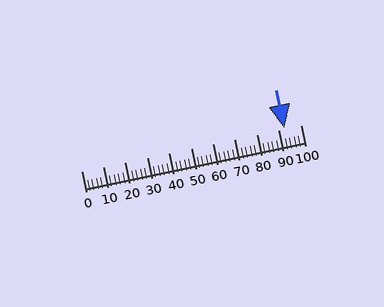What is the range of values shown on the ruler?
The ruler shows values from 0 to 100.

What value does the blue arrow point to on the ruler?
The blue arrow points to approximately 93.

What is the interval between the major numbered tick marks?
The major tick marks are spaced 10 units apart.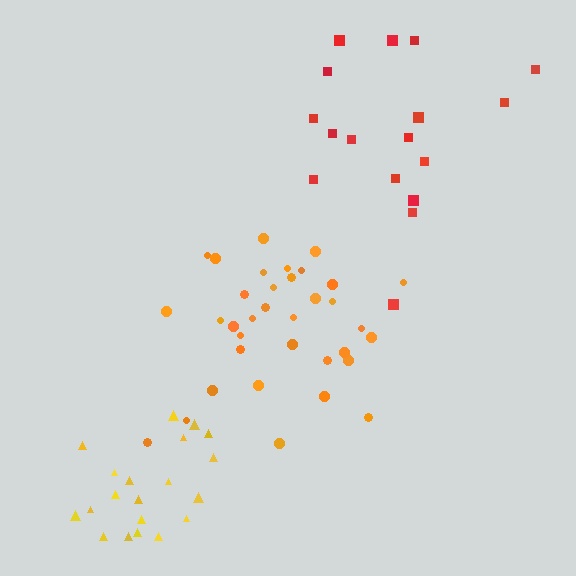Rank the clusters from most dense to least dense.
yellow, orange, red.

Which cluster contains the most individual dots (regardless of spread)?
Orange (35).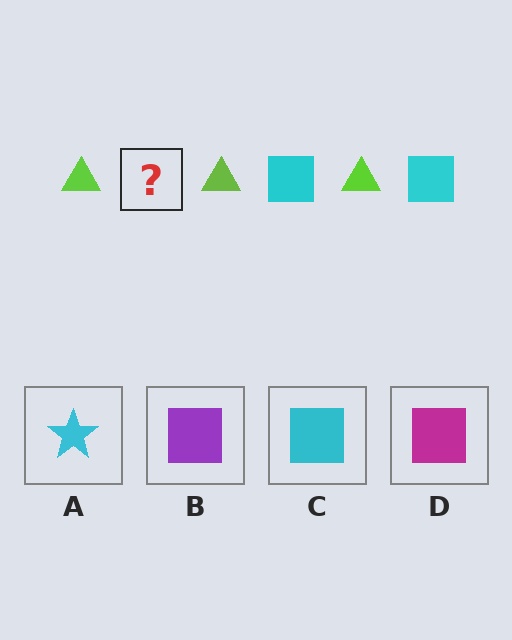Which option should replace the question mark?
Option C.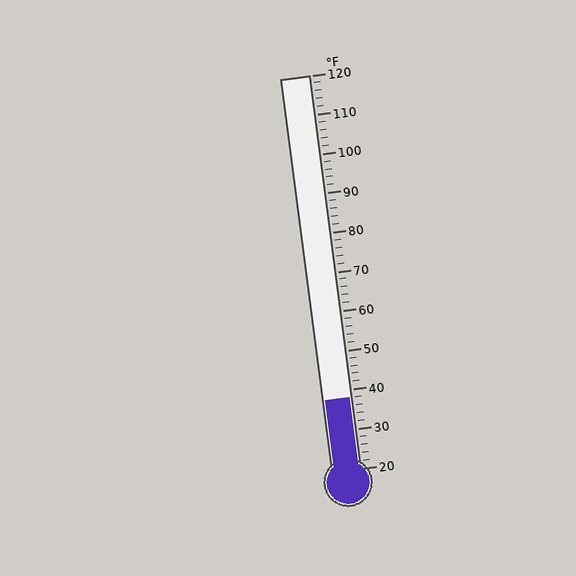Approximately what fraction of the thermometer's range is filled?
The thermometer is filled to approximately 20% of its range.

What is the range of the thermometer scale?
The thermometer scale ranges from 20°F to 120°F.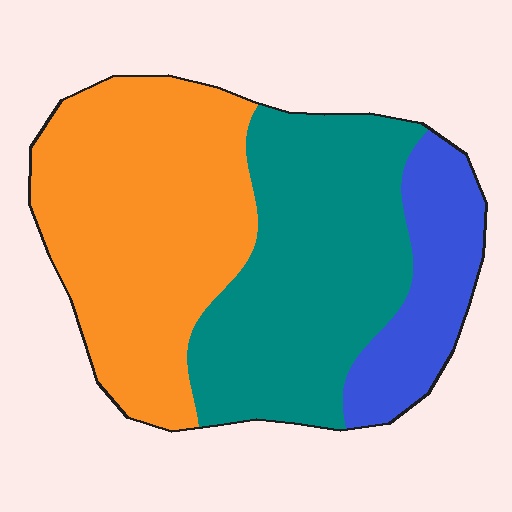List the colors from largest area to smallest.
From largest to smallest: orange, teal, blue.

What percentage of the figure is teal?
Teal covers 40% of the figure.